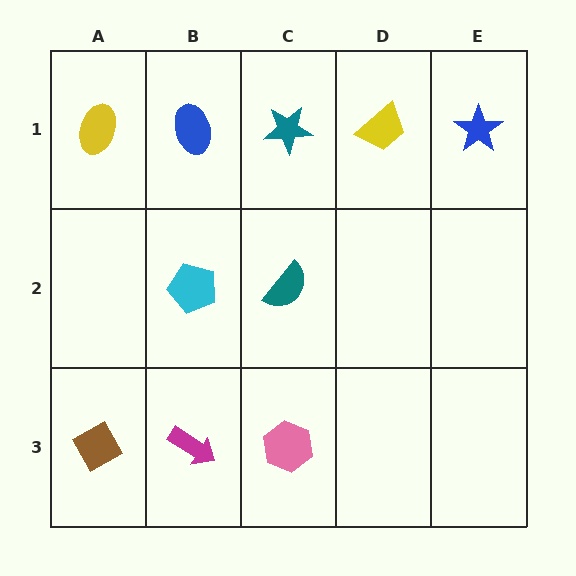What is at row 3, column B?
A magenta arrow.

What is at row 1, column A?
A yellow ellipse.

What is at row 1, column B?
A blue ellipse.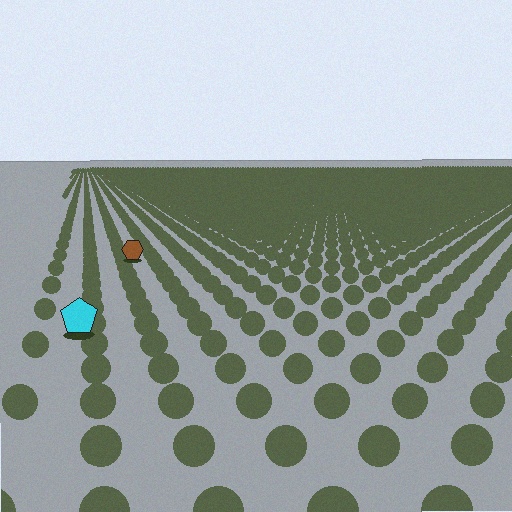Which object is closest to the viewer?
The cyan pentagon is closest. The texture marks near it are larger and more spread out.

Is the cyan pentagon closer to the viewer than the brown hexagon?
Yes. The cyan pentagon is closer — you can tell from the texture gradient: the ground texture is coarser near it.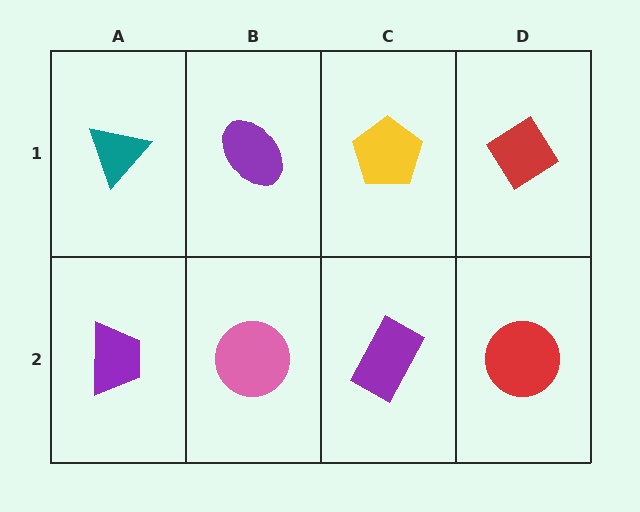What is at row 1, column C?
A yellow pentagon.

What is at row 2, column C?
A purple rectangle.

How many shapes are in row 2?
4 shapes.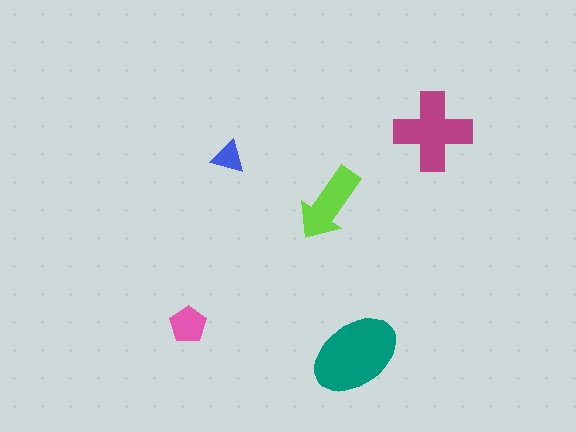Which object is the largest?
The teal ellipse.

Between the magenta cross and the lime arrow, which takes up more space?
The magenta cross.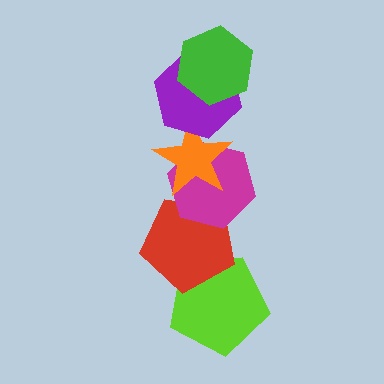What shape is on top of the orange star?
The purple hexagon is on top of the orange star.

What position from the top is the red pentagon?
The red pentagon is 5th from the top.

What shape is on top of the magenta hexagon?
The orange star is on top of the magenta hexagon.